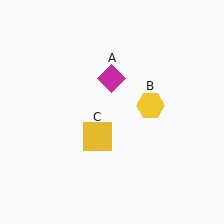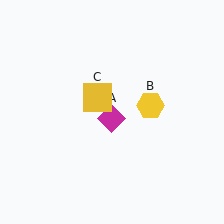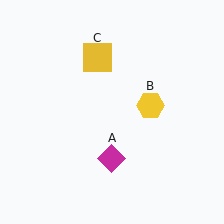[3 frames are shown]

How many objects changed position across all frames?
2 objects changed position: magenta diamond (object A), yellow square (object C).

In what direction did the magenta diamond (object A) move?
The magenta diamond (object A) moved down.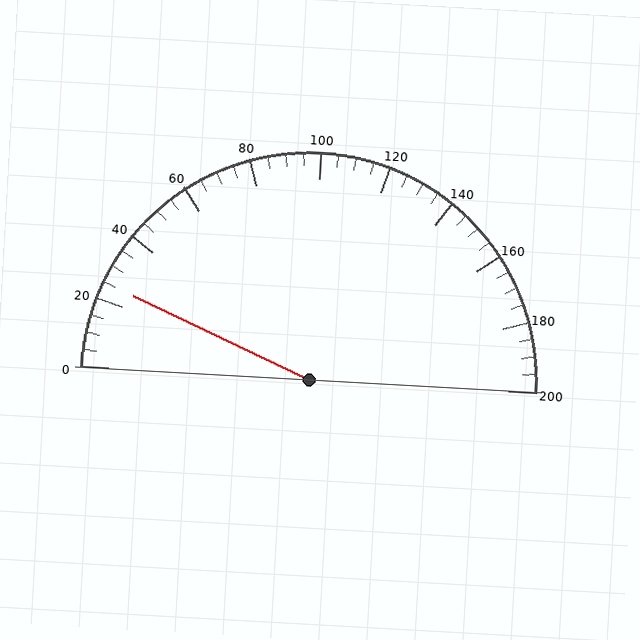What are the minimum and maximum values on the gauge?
The gauge ranges from 0 to 200.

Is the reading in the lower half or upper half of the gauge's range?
The reading is in the lower half of the range (0 to 200).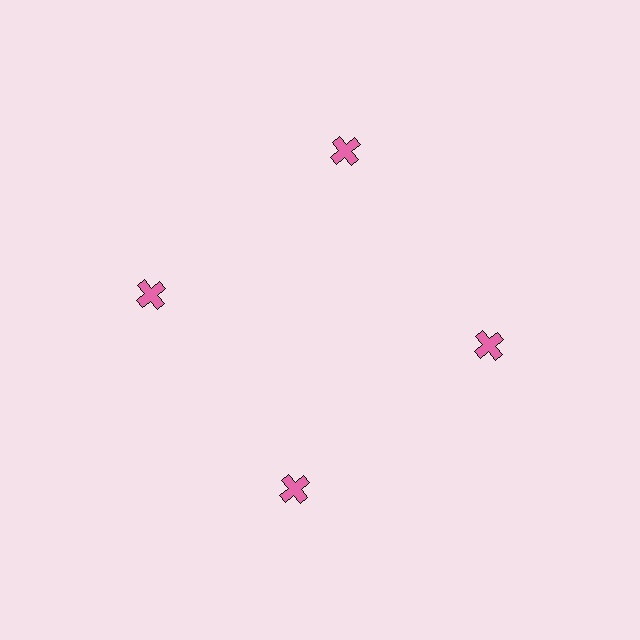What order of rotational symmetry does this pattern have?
This pattern has 4-fold rotational symmetry.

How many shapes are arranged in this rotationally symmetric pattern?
There are 4 shapes, arranged in 4 groups of 1.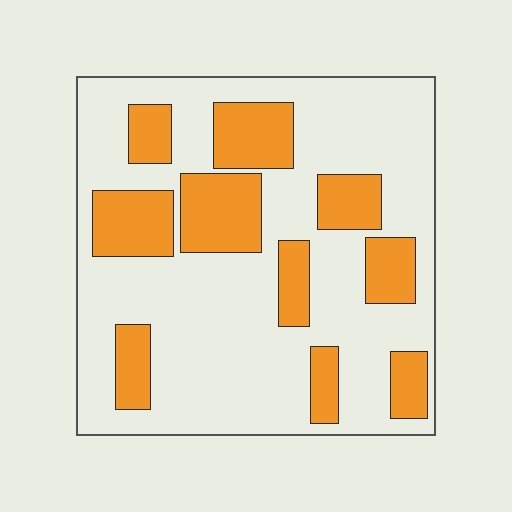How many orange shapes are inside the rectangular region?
10.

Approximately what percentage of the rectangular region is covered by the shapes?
Approximately 30%.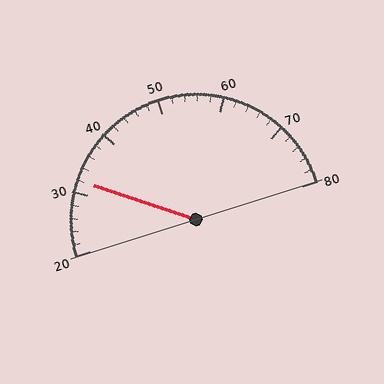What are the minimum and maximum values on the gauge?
The gauge ranges from 20 to 80.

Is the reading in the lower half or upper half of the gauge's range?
The reading is in the lower half of the range (20 to 80).